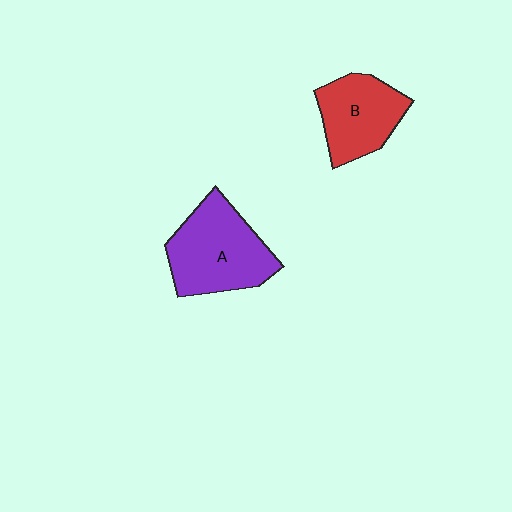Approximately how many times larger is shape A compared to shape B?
Approximately 1.3 times.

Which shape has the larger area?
Shape A (purple).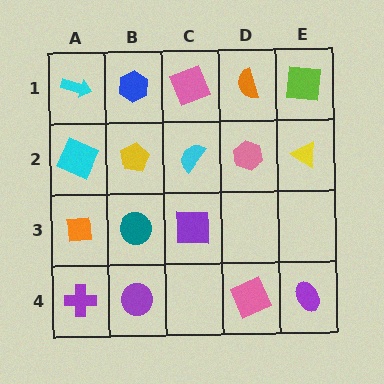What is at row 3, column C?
A purple square.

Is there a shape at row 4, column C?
No, that cell is empty.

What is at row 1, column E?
A lime square.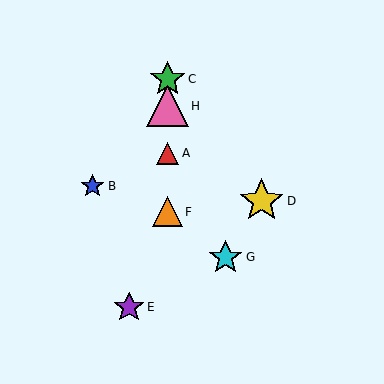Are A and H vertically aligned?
Yes, both are at x≈168.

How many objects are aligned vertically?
4 objects (A, C, F, H) are aligned vertically.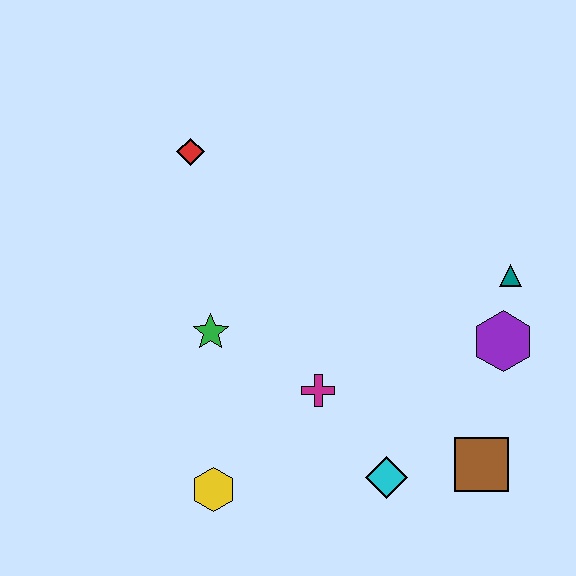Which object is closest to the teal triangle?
The purple hexagon is closest to the teal triangle.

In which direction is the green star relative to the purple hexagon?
The green star is to the left of the purple hexagon.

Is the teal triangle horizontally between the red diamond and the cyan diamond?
No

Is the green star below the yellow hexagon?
No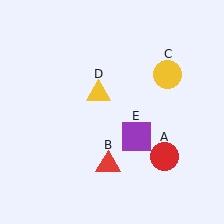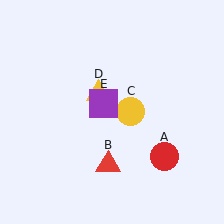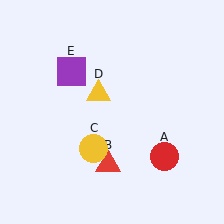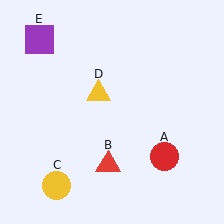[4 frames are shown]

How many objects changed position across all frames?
2 objects changed position: yellow circle (object C), purple square (object E).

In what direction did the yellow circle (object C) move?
The yellow circle (object C) moved down and to the left.